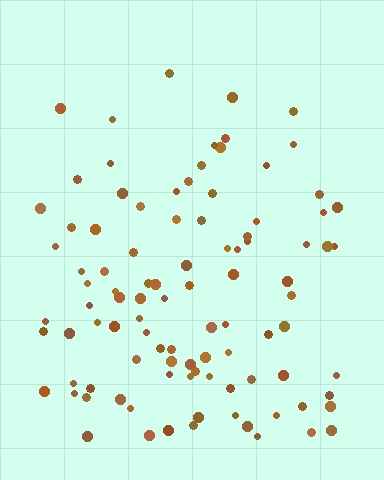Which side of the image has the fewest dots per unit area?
The top.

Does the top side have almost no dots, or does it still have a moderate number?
Still a moderate number, just noticeably fewer than the bottom.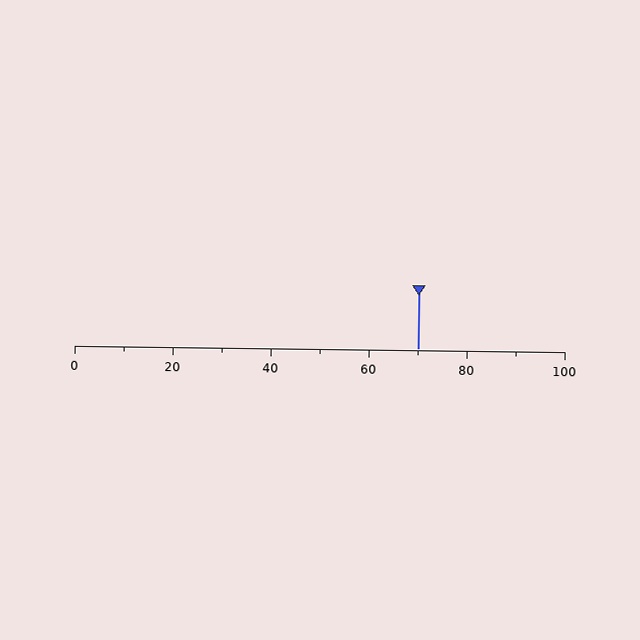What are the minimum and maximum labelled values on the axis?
The axis runs from 0 to 100.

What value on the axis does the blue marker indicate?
The marker indicates approximately 70.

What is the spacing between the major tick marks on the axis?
The major ticks are spaced 20 apart.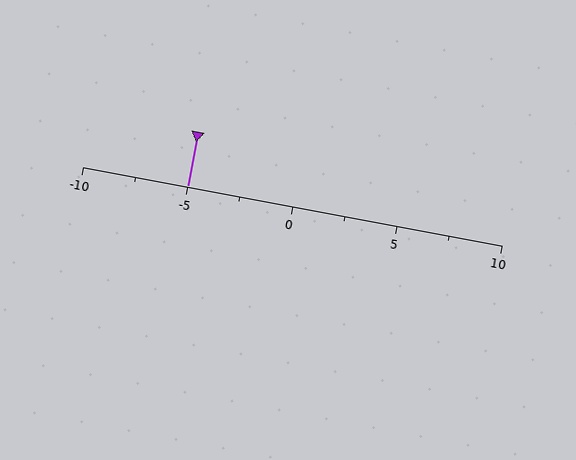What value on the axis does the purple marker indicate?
The marker indicates approximately -5.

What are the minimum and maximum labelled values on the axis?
The axis runs from -10 to 10.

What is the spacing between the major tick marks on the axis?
The major ticks are spaced 5 apart.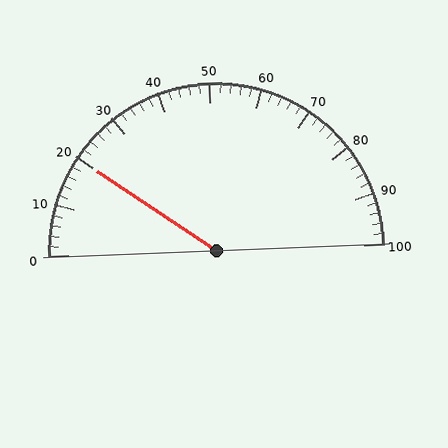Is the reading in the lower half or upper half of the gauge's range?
The reading is in the lower half of the range (0 to 100).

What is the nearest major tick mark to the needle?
The nearest major tick mark is 20.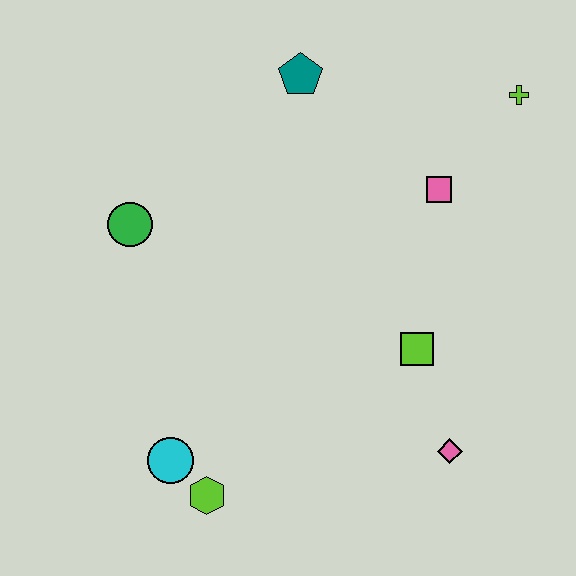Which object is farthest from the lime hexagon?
The lime cross is farthest from the lime hexagon.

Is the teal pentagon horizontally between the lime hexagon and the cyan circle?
No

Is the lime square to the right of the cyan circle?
Yes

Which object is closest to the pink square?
The lime cross is closest to the pink square.